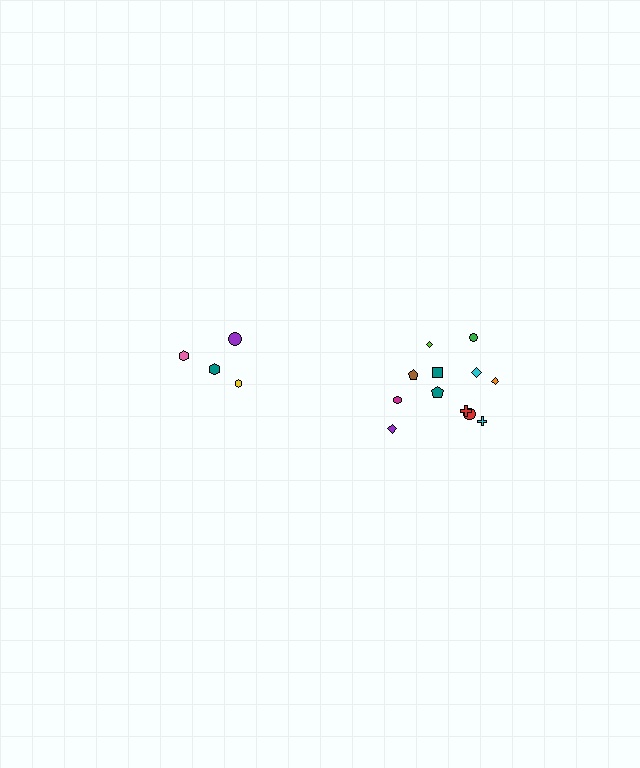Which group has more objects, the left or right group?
The right group.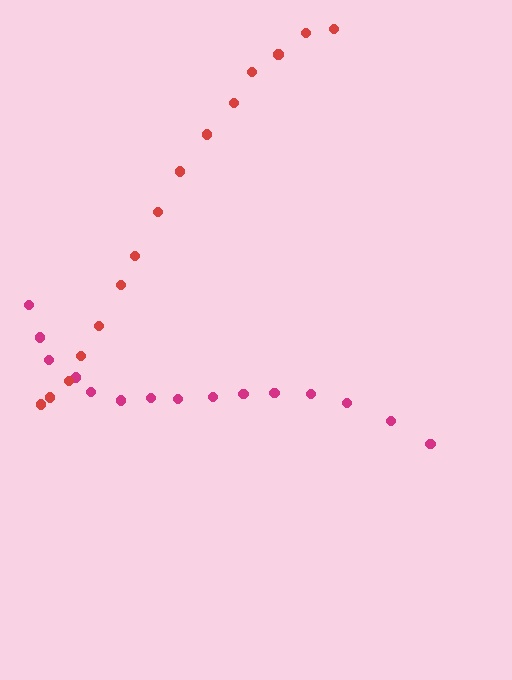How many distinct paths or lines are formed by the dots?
There are 2 distinct paths.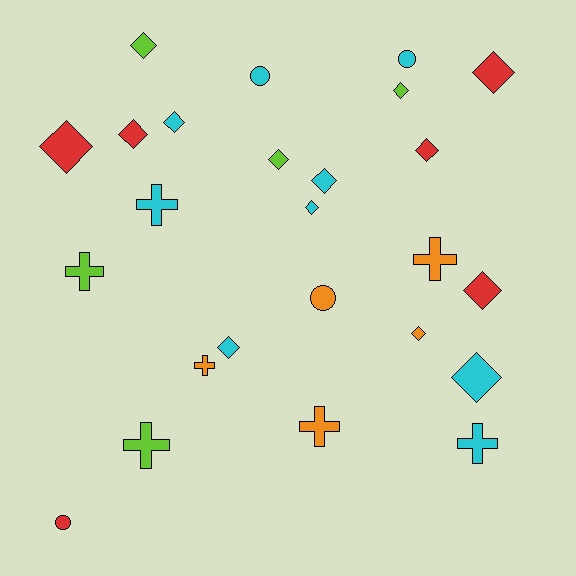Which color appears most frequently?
Cyan, with 9 objects.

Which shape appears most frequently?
Diamond, with 14 objects.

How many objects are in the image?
There are 25 objects.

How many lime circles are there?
There are no lime circles.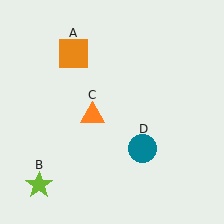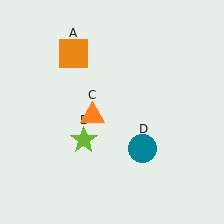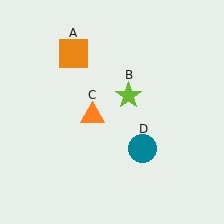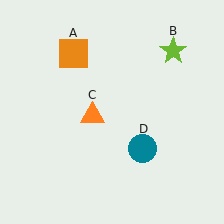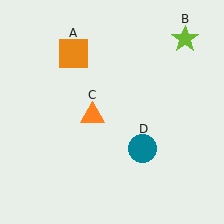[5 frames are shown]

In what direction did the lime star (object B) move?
The lime star (object B) moved up and to the right.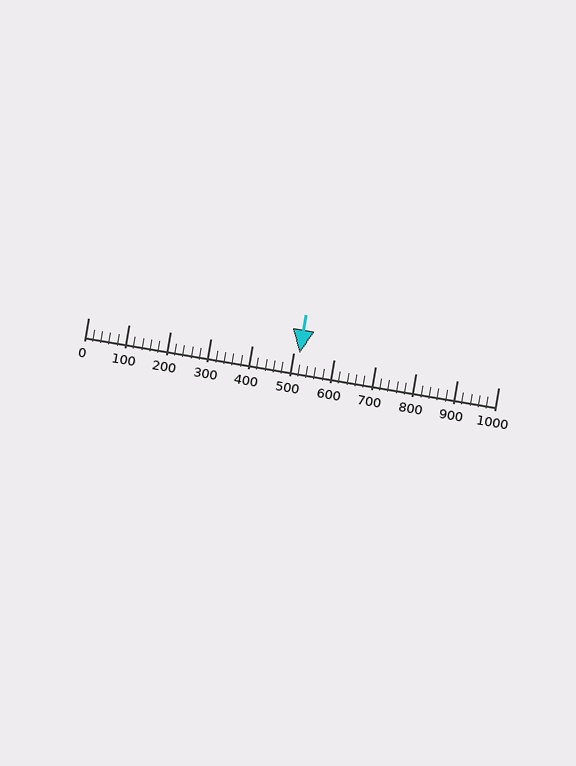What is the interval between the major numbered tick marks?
The major tick marks are spaced 100 units apart.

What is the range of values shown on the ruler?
The ruler shows values from 0 to 1000.